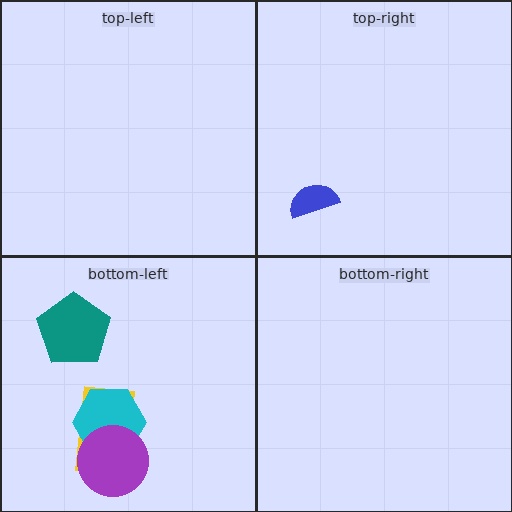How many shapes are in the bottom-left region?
4.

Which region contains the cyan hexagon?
The bottom-left region.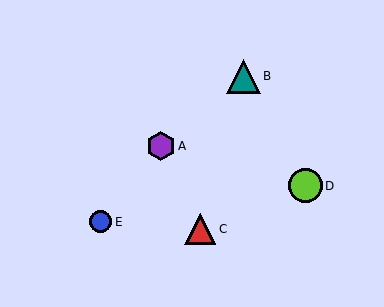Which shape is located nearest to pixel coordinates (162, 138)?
The purple hexagon (labeled A) at (161, 146) is nearest to that location.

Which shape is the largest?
The lime circle (labeled D) is the largest.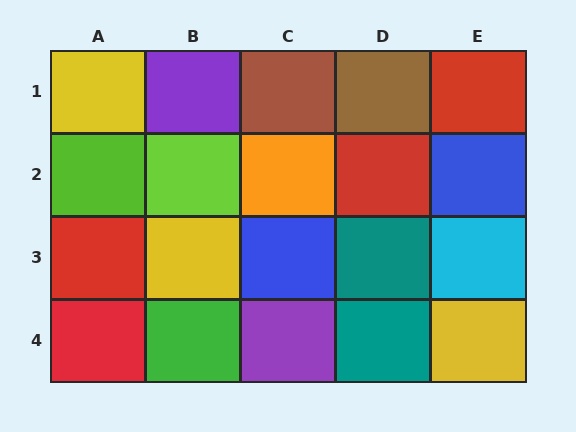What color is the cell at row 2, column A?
Lime.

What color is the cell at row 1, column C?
Brown.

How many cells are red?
4 cells are red.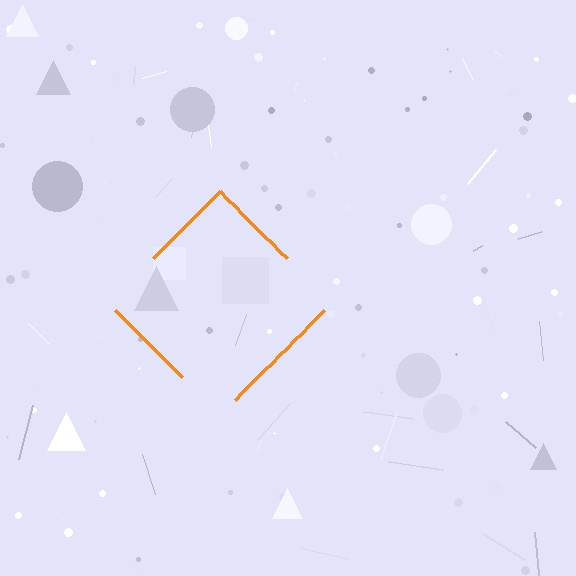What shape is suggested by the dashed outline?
The dashed outline suggests a diamond.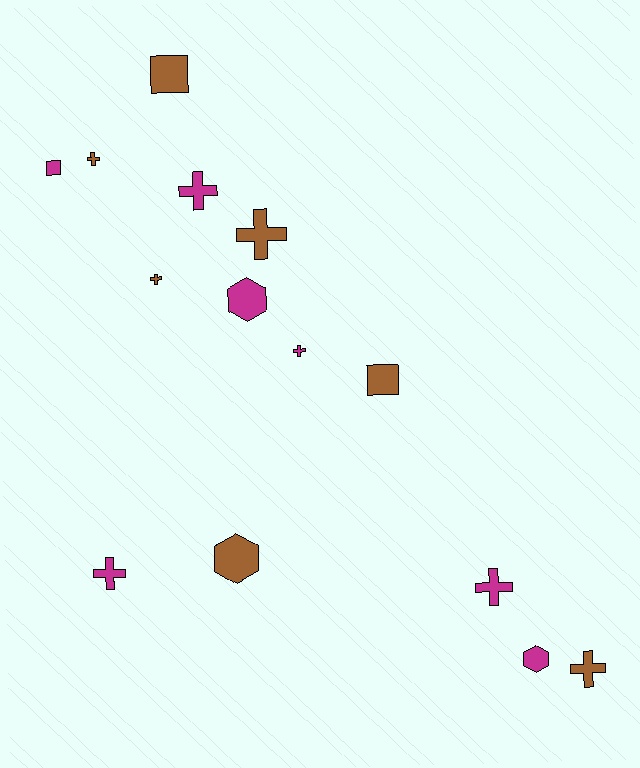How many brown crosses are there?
There are 4 brown crosses.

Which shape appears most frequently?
Cross, with 8 objects.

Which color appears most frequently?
Magenta, with 7 objects.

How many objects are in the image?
There are 14 objects.